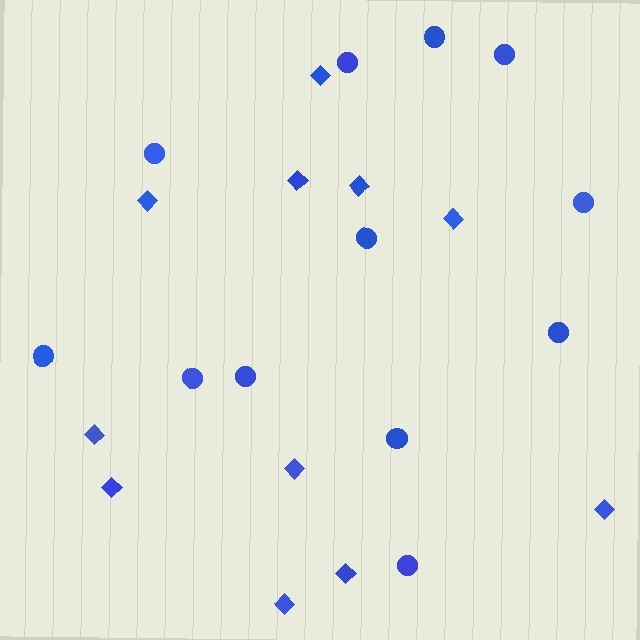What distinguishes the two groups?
There are 2 groups: one group of circles (12) and one group of diamonds (11).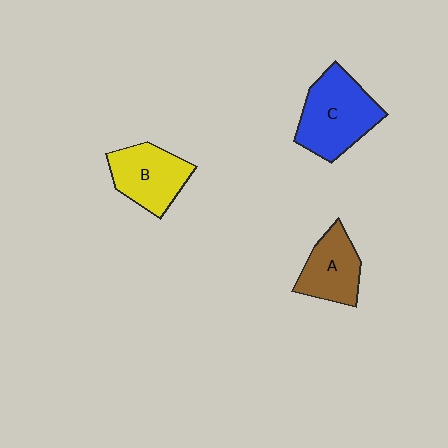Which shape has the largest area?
Shape C (blue).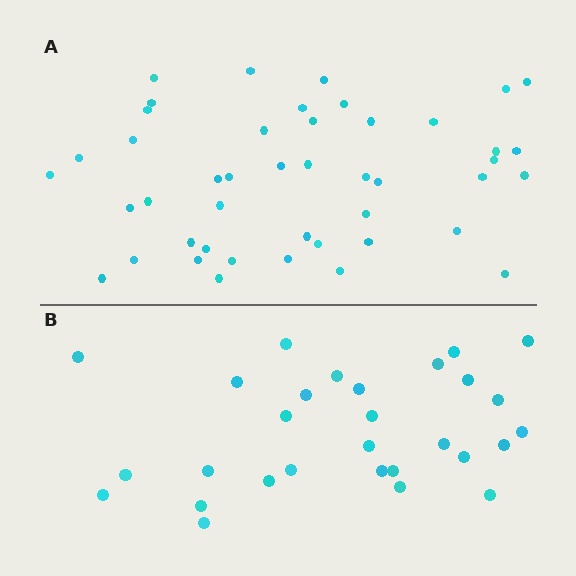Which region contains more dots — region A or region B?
Region A (the top region) has more dots.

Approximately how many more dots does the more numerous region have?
Region A has approximately 15 more dots than region B.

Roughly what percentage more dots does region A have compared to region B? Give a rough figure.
About 55% more.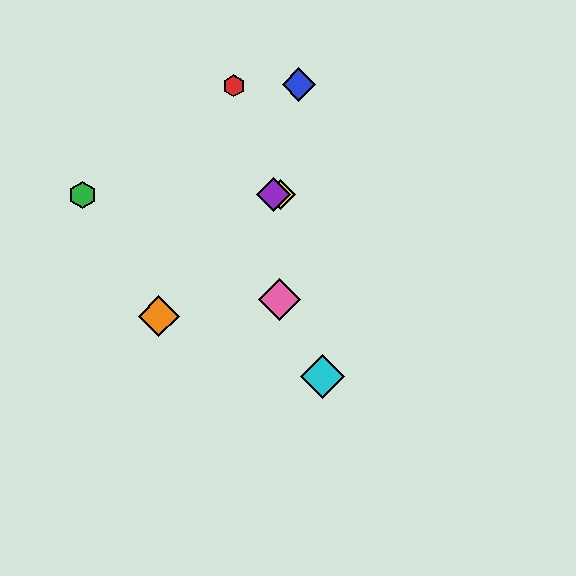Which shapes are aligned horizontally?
The green hexagon, the yellow diamond, the purple diamond are aligned horizontally.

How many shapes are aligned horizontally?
3 shapes (the green hexagon, the yellow diamond, the purple diamond) are aligned horizontally.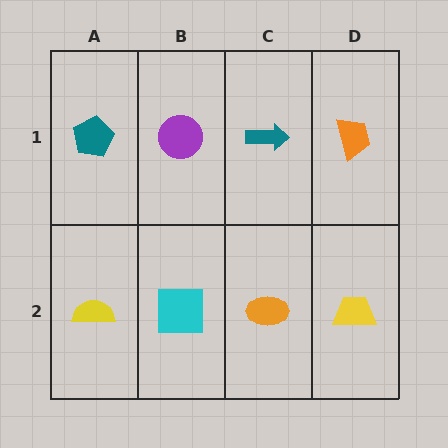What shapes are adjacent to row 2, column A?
A teal pentagon (row 1, column A), a cyan square (row 2, column B).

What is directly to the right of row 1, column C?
An orange trapezoid.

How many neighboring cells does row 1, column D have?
2.